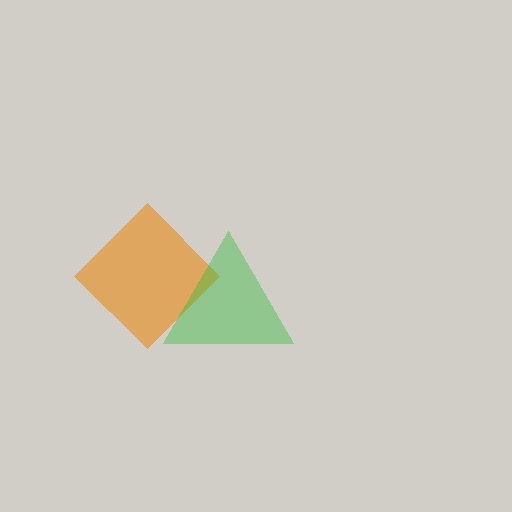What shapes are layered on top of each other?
The layered shapes are: an orange diamond, a green triangle.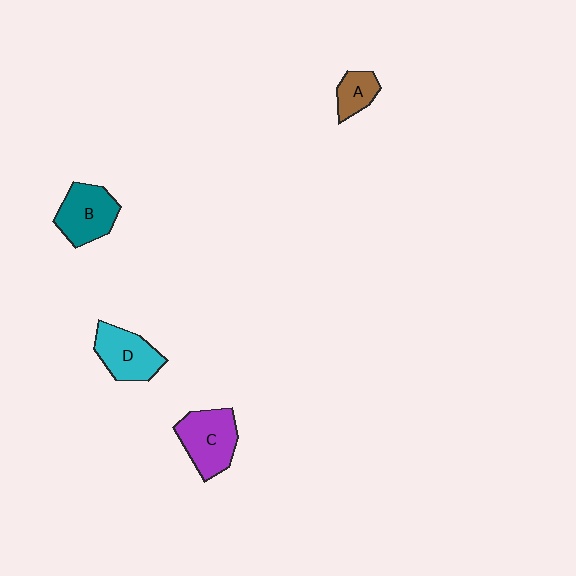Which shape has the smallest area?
Shape A (brown).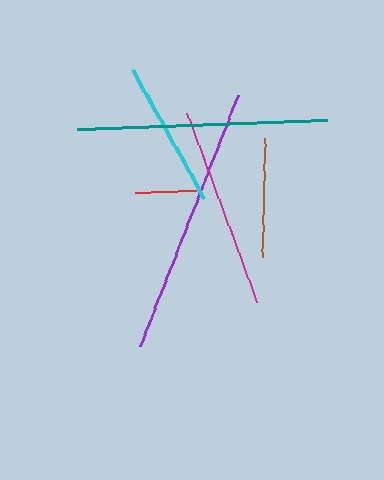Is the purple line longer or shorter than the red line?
The purple line is longer than the red line.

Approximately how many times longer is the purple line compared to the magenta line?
The purple line is approximately 1.3 times the length of the magenta line.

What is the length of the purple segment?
The purple segment is approximately 269 pixels long.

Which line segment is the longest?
The purple line is the longest at approximately 269 pixels.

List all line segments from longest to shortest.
From longest to shortest: purple, teal, magenta, cyan, brown, red.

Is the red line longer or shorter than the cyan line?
The cyan line is longer than the red line.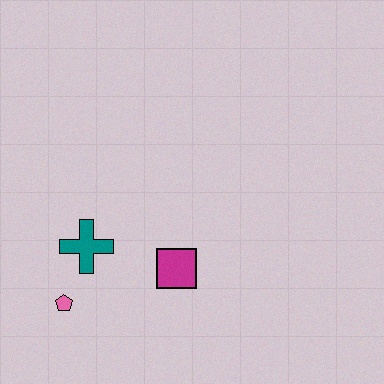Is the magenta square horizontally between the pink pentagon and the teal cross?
No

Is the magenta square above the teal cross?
No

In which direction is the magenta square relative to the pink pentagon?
The magenta square is to the right of the pink pentagon.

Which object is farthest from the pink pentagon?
The magenta square is farthest from the pink pentagon.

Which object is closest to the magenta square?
The teal cross is closest to the magenta square.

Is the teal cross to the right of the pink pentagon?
Yes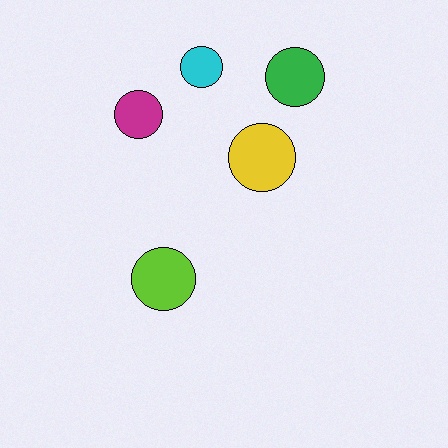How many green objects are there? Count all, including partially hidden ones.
There is 1 green object.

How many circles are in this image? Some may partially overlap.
There are 5 circles.